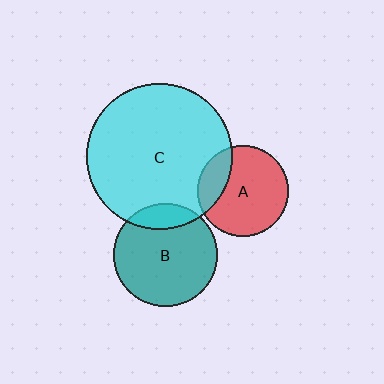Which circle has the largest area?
Circle C (cyan).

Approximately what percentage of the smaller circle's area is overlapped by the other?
Approximately 20%.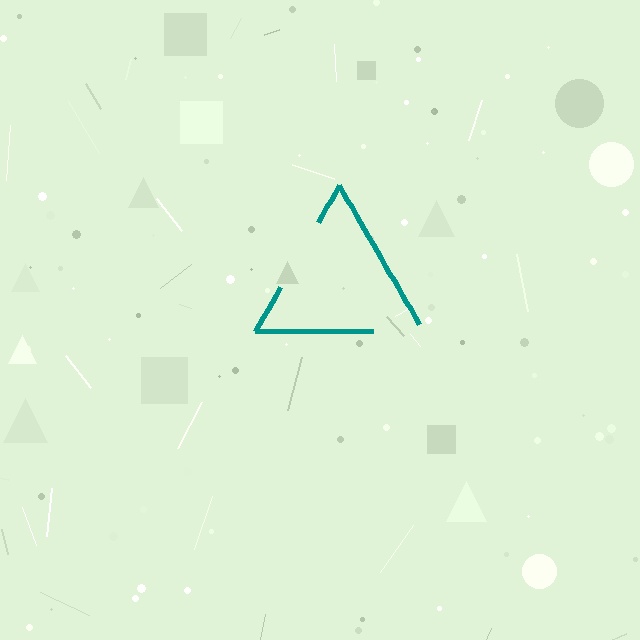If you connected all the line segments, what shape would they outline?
They would outline a triangle.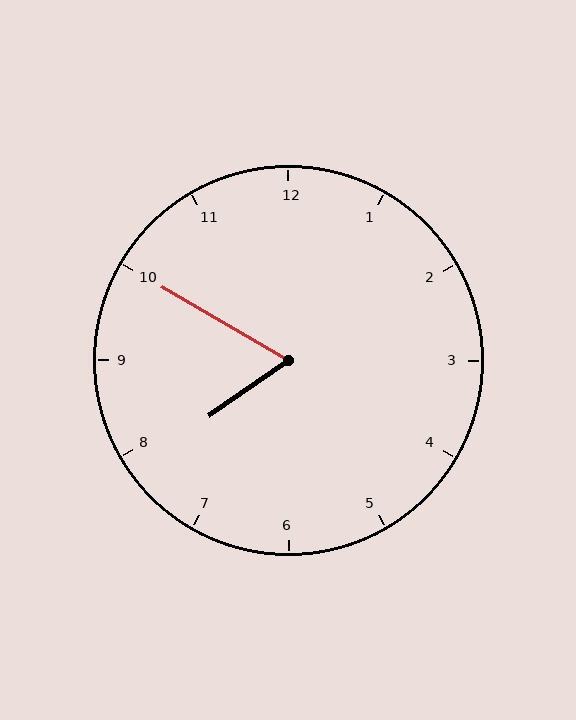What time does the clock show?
7:50.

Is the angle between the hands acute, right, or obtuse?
It is acute.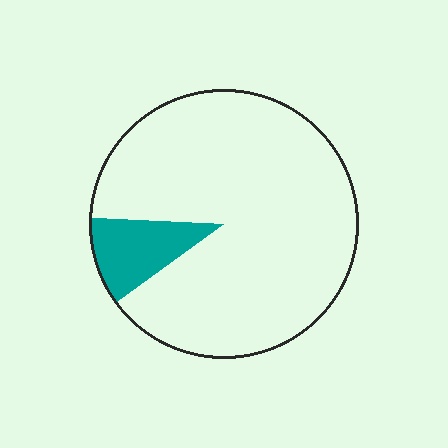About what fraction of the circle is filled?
About one tenth (1/10).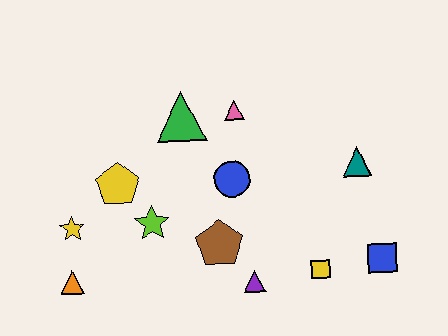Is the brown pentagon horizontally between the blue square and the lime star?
Yes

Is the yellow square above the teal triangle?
No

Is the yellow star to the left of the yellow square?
Yes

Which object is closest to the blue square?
The yellow square is closest to the blue square.